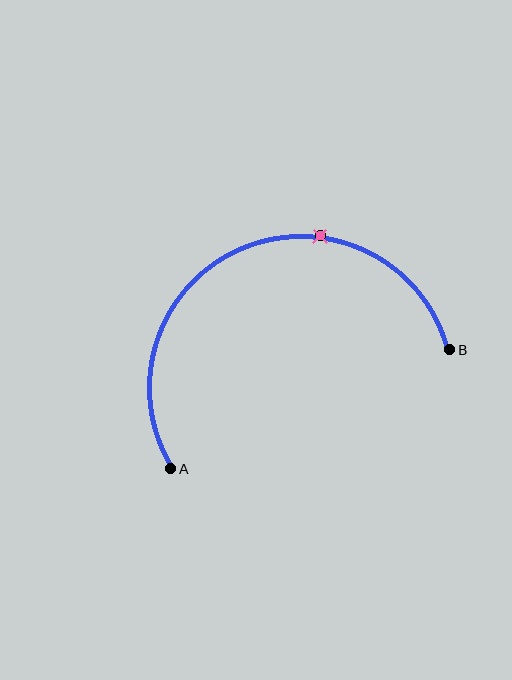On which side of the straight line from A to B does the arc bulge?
The arc bulges above the straight line connecting A and B.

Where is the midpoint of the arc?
The arc midpoint is the point on the curve farthest from the straight line joining A and B. It sits above that line.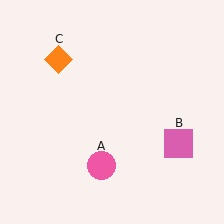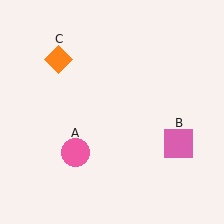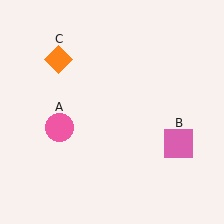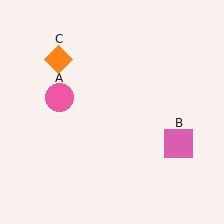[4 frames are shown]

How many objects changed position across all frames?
1 object changed position: pink circle (object A).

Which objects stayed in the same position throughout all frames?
Pink square (object B) and orange diamond (object C) remained stationary.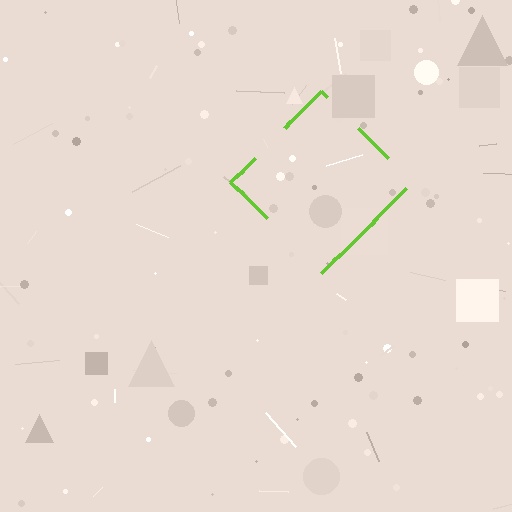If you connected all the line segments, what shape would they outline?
They would outline a diamond.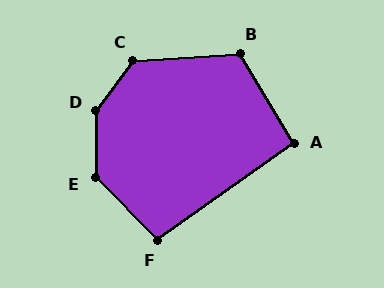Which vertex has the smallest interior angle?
A, at approximately 94 degrees.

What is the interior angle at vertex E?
Approximately 135 degrees (obtuse).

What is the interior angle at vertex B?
Approximately 117 degrees (obtuse).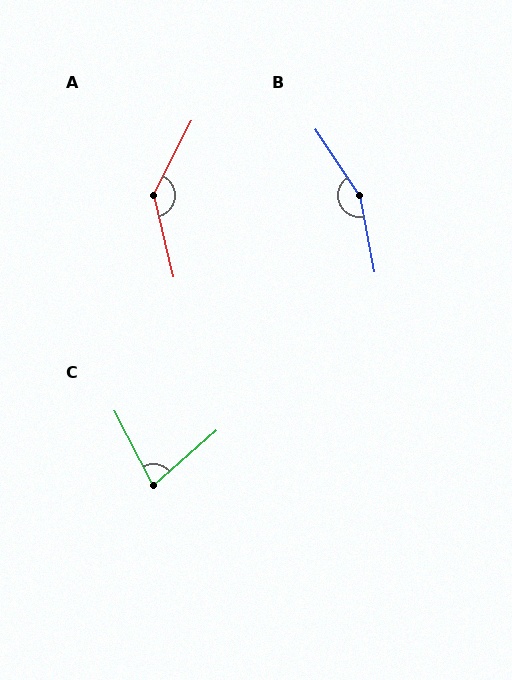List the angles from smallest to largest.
C (76°), A (140°), B (157°).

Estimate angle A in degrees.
Approximately 140 degrees.